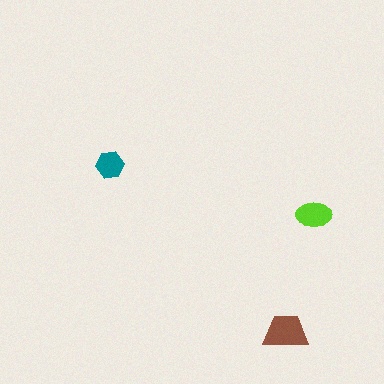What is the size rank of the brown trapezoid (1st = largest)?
1st.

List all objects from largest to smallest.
The brown trapezoid, the lime ellipse, the teal hexagon.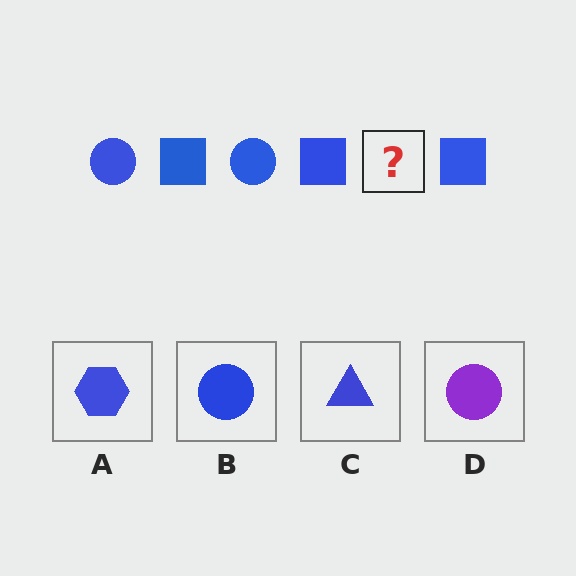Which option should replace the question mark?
Option B.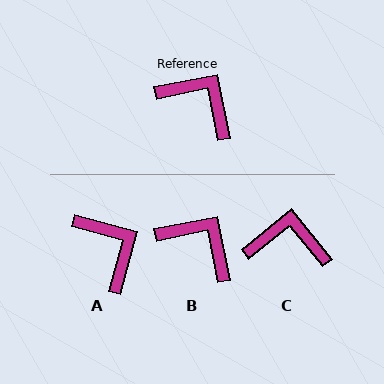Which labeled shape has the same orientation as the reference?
B.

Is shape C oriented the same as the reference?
No, it is off by about 28 degrees.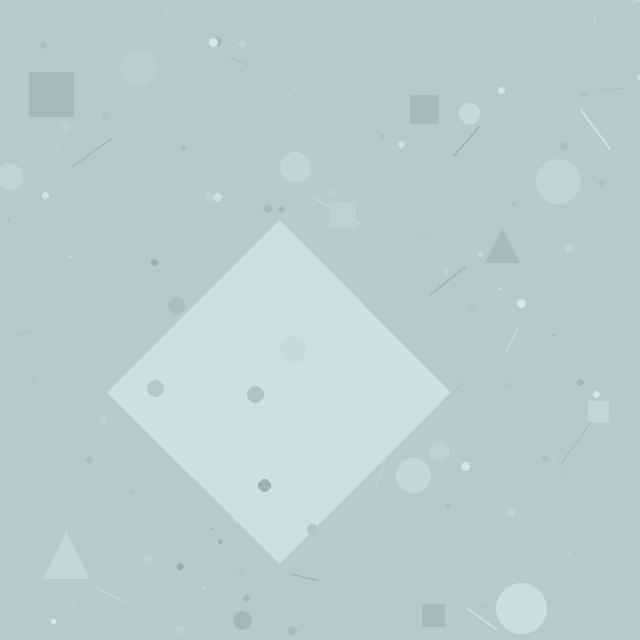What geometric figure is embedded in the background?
A diamond is embedded in the background.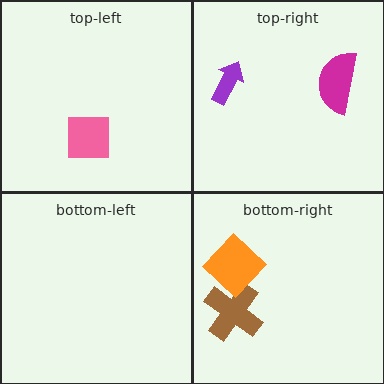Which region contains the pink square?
The top-left region.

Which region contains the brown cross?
The bottom-right region.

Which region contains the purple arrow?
The top-right region.